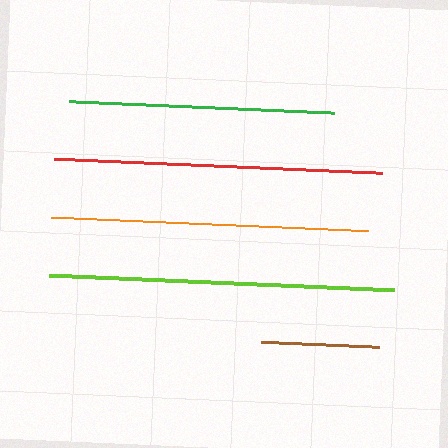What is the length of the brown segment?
The brown segment is approximately 119 pixels long.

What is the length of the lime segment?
The lime segment is approximately 347 pixels long.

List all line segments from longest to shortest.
From longest to shortest: lime, red, orange, green, brown.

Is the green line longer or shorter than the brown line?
The green line is longer than the brown line.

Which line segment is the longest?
The lime line is the longest at approximately 347 pixels.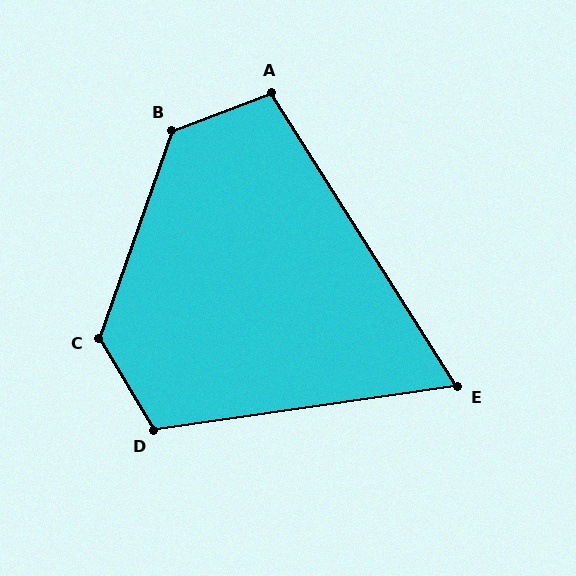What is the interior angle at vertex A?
Approximately 102 degrees (obtuse).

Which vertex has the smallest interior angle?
E, at approximately 66 degrees.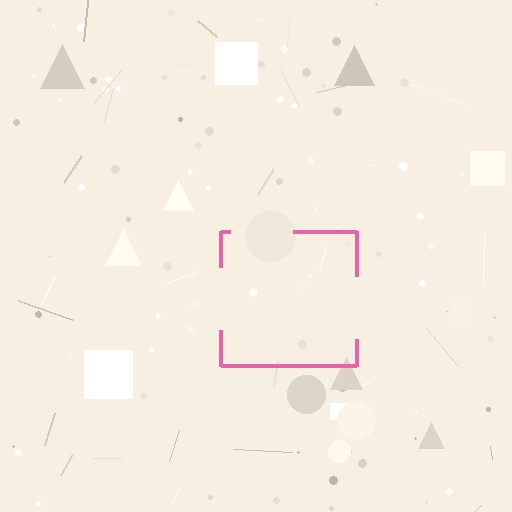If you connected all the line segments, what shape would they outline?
They would outline a square.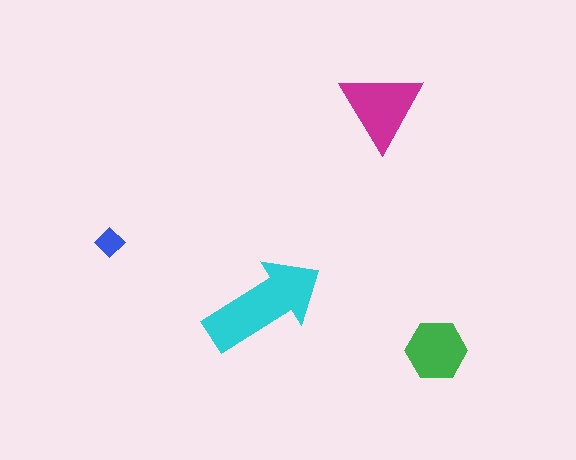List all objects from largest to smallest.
The cyan arrow, the magenta triangle, the green hexagon, the blue diamond.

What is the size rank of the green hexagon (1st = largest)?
3rd.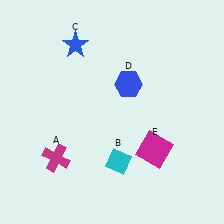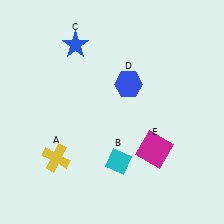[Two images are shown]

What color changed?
The cross (A) changed from magenta in Image 1 to yellow in Image 2.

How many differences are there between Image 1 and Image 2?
There is 1 difference between the two images.